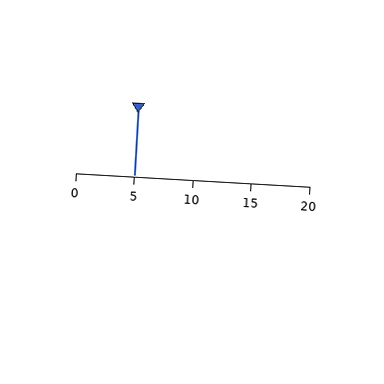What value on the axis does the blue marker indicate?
The marker indicates approximately 5.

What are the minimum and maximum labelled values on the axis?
The axis runs from 0 to 20.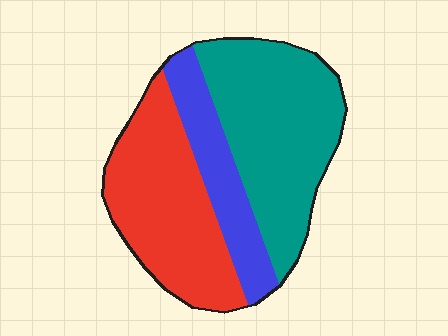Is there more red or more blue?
Red.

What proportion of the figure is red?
Red takes up about three eighths (3/8) of the figure.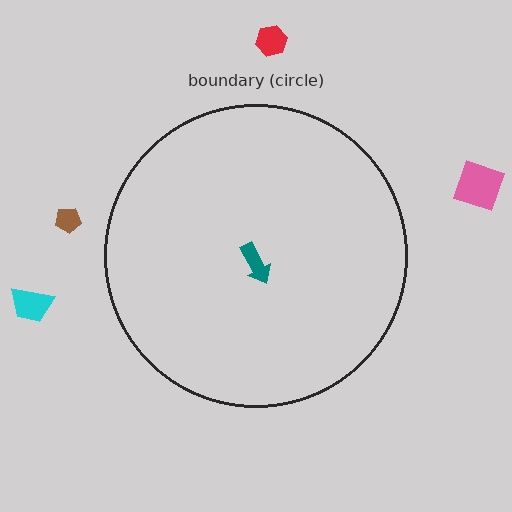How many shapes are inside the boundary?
1 inside, 4 outside.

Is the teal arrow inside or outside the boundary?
Inside.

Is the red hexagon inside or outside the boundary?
Outside.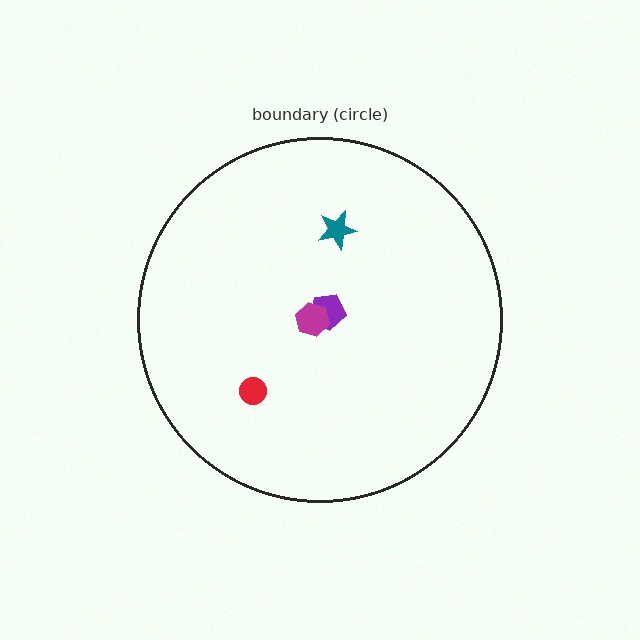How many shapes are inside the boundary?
4 inside, 0 outside.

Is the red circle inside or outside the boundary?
Inside.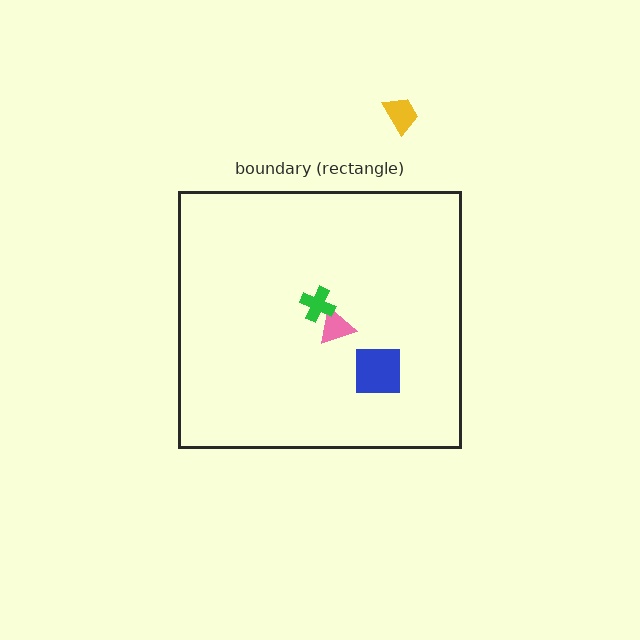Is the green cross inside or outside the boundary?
Inside.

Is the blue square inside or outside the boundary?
Inside.